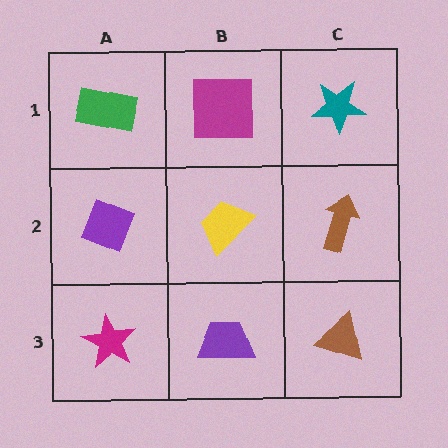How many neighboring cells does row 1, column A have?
2.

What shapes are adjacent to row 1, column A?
A purple diamond (row 2, column A), a magenta square (row 1, column B).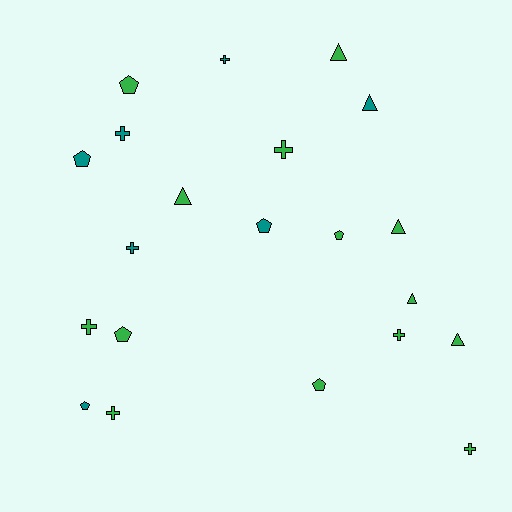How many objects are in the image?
There are 21 objects.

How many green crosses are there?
There are 5 green crosses.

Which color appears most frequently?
Green, with 14 objects.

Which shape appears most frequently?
Cross, with 8 objects.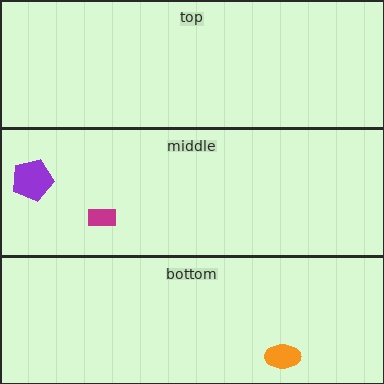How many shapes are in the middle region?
2.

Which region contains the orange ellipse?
The bottom region.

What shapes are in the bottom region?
The orange ellipse.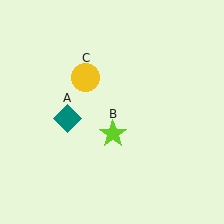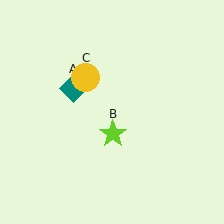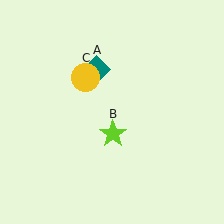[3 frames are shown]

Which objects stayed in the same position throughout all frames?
Lime star (object B) and yellow circle (object C) remained stationary.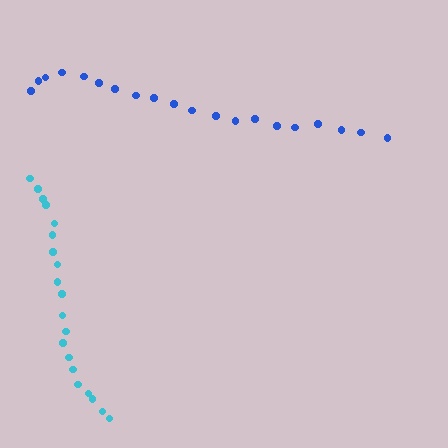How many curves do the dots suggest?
There are 2 distinct paths.